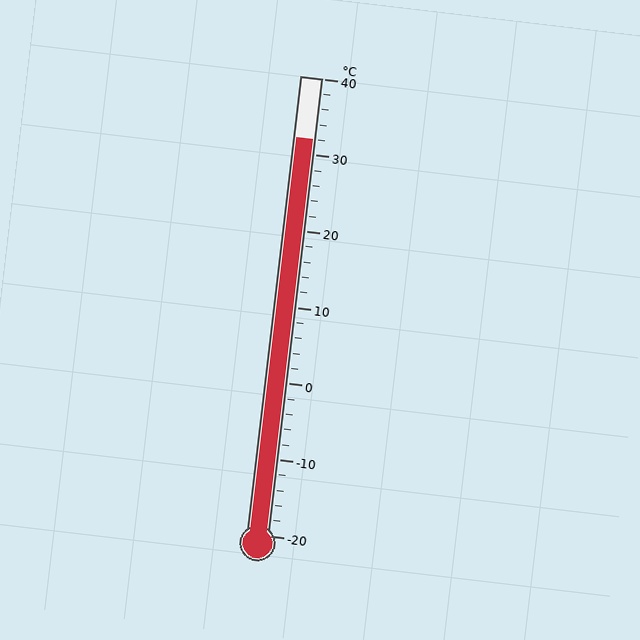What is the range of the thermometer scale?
The thermometer scale ranges from -20°C to 40°C.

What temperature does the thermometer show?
The thermometer shows approximately 32°C.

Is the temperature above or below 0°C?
The temperature is above 0°C.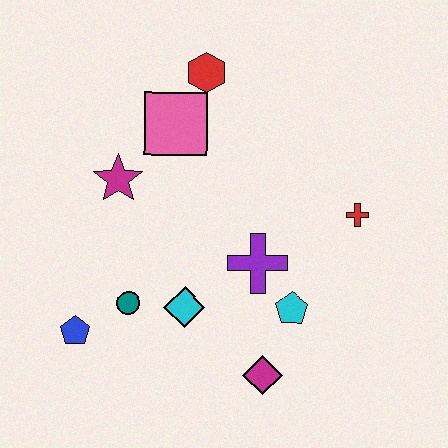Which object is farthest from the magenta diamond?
The red hexagon is farthest from the magenta diamond.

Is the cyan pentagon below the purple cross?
Yes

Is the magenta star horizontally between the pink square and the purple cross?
No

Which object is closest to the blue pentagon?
The teal circle is closest to the blue pentagon.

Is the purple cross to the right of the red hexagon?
Yes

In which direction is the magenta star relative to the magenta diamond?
The magenta star is above the magenta diamond.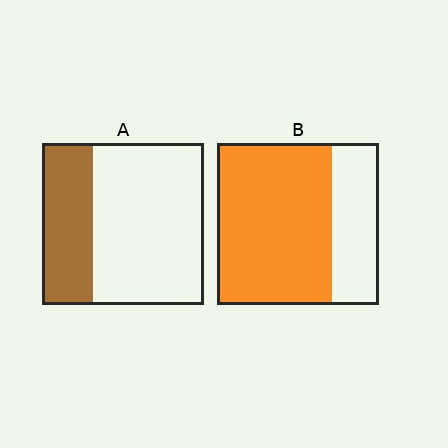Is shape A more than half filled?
No.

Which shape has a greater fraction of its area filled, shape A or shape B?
Shape B.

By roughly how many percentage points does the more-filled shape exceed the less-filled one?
By roughly 40 percentage points (B over A).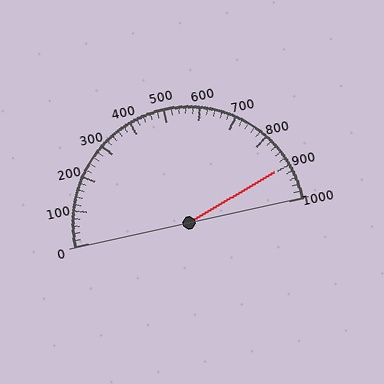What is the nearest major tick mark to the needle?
The nearest major tick mark is 900.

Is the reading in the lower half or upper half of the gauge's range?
The reading is in the upper half of the range (0 to 1000).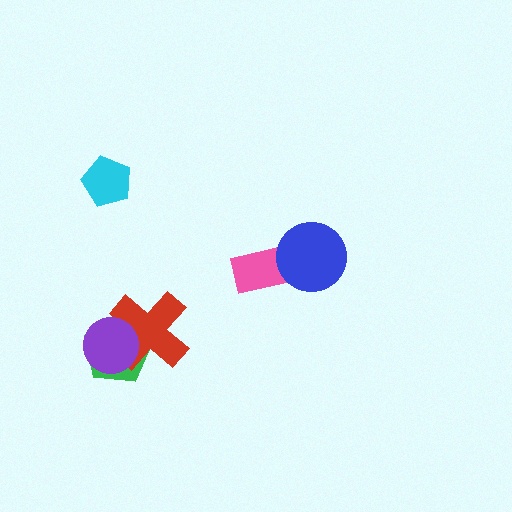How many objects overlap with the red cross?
2 objects overlap with the red cross.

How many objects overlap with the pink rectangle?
1 object overlaps with the pink rectangle.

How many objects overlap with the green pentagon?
2 objects overlap with the green pentagon.